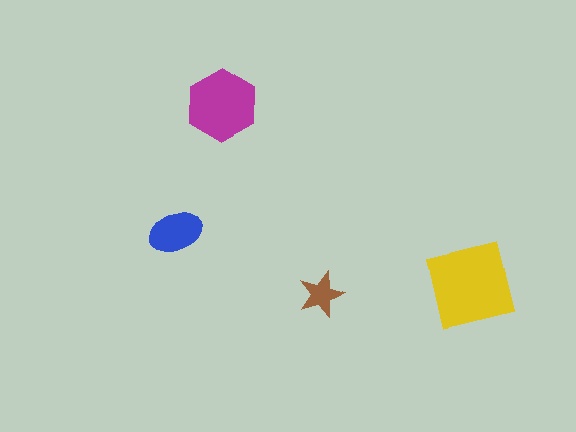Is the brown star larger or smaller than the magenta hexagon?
Smaller.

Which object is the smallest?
The brown star.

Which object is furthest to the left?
The blue ellipse is leftmost.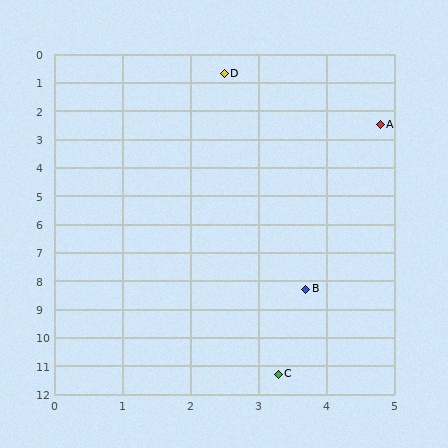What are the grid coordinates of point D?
Point D is at approximately (2.5, 0.7).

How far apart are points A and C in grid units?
Points A and C are about 8.9 grid units apart.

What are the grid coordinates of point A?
Point A is at approximately (4.8, 2.5).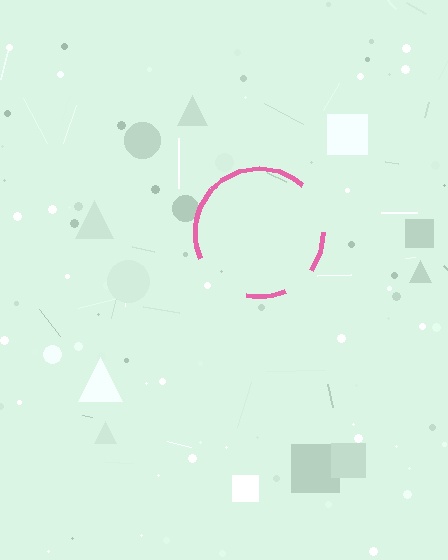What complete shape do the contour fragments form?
The contour fragments form a circle.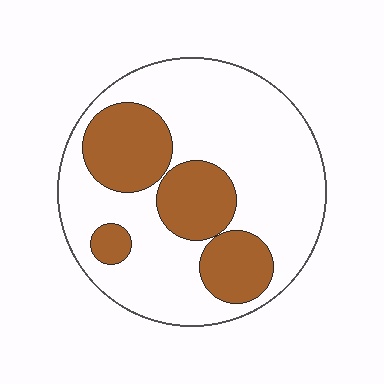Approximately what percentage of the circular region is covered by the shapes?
Approximately 30%.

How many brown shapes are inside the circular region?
4.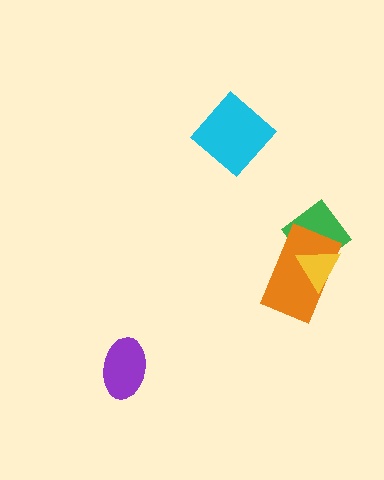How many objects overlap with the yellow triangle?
2 objects overlap with the yellow triangle.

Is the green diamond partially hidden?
Yes, it is partially covered by another shape.